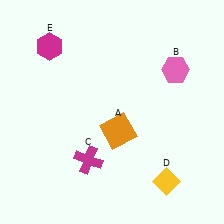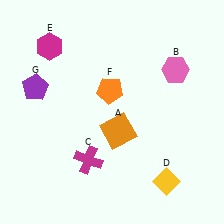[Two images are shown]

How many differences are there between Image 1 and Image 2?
There are 2 differences between the two images.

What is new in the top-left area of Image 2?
An orange pentagon (F) was added in the top-left area of Image 2.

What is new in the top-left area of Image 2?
A purple pentagon (G) was added in the top-left area of Image 2.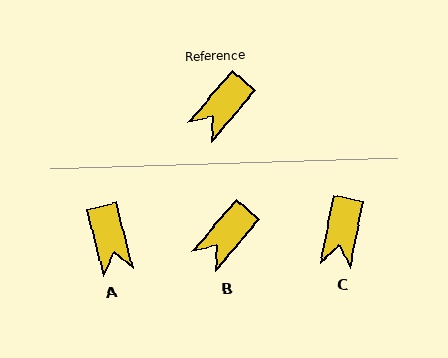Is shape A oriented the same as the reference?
No, it is off by about 55 degrees.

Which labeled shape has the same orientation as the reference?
B.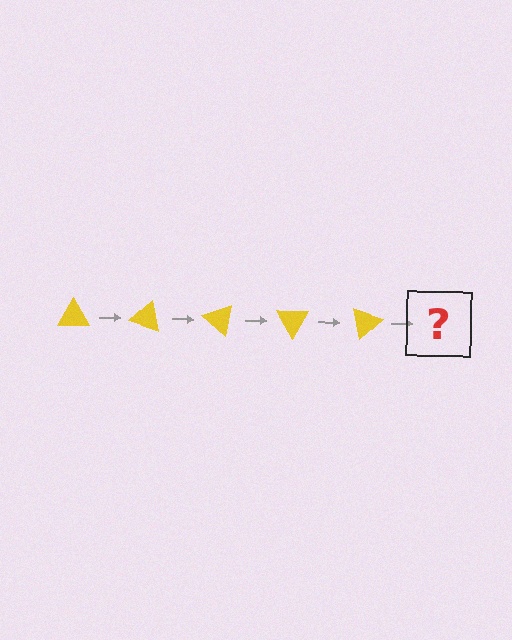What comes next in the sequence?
The next element should be a yellow triangle rotated 100 degrees.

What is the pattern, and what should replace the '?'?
The pattern is that the triangle rotates 20 degrees each step. The '?' should be a yellow triangle rotated 100 degrees.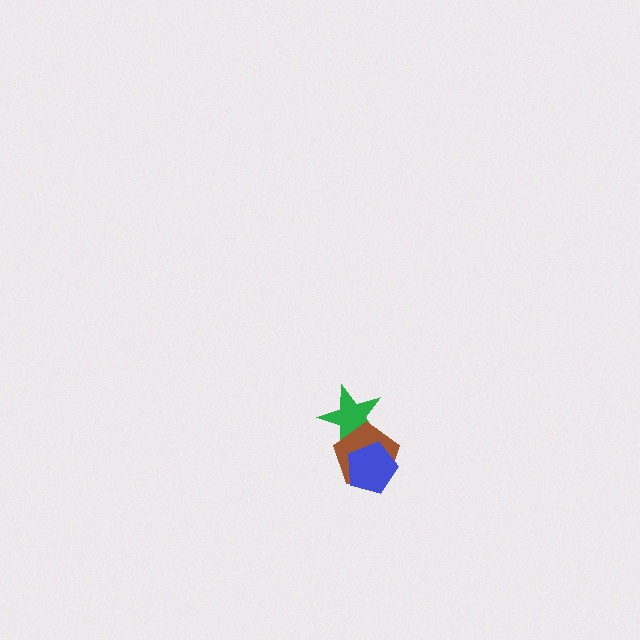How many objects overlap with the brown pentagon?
2 objects overlap with the brown pentagon.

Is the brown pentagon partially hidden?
Yes, it is partially covered by another shape.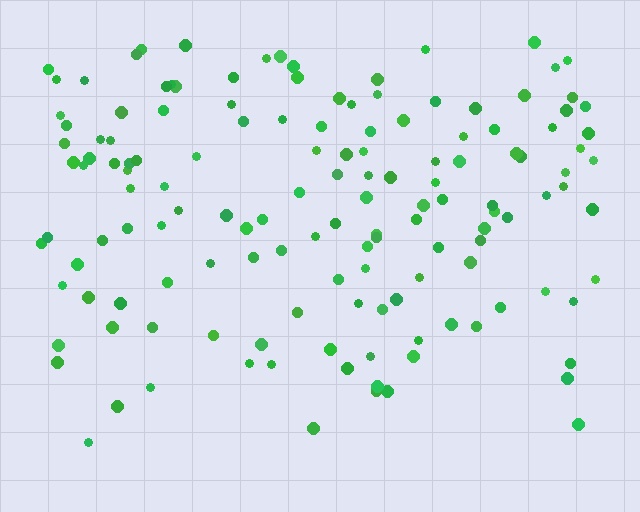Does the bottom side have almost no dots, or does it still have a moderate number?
Still a moderate number, just noticeably fewer than the top.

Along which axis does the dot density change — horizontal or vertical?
Vertical.